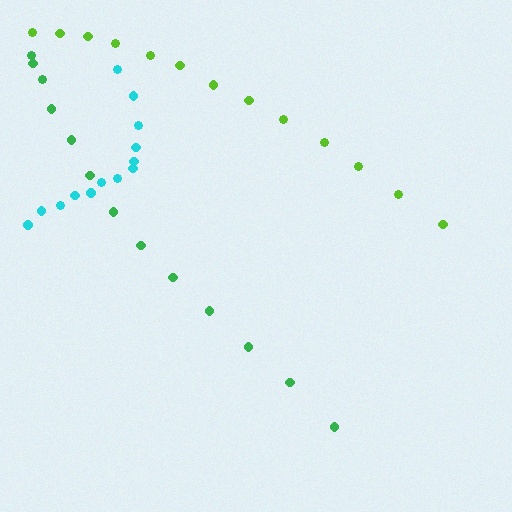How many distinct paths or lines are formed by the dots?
There are 3 distinct paths.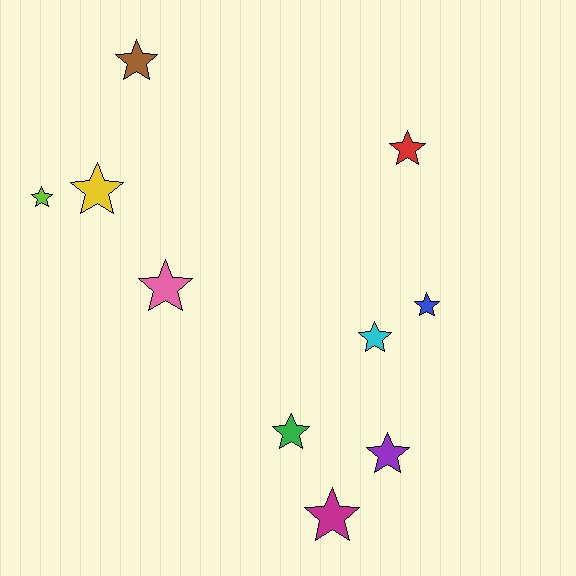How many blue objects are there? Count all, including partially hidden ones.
There is 1 blue object.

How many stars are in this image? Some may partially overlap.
There are 10 stars.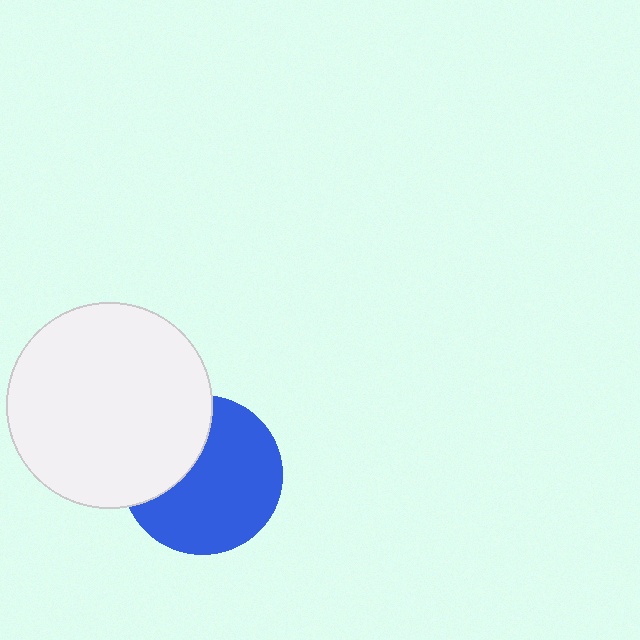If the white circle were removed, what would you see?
You would see the complete blue circle.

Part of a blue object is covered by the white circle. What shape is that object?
It is a circle.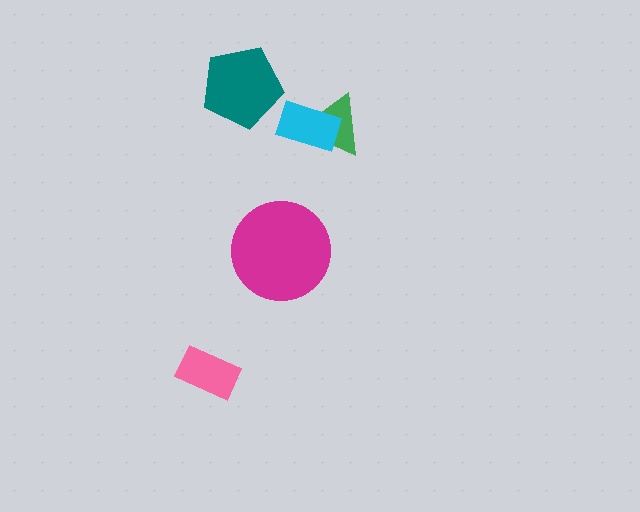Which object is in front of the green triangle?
The cyan rectangle is in front of the green triangle.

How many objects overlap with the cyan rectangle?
1 object overlaps with the cyan rectangle.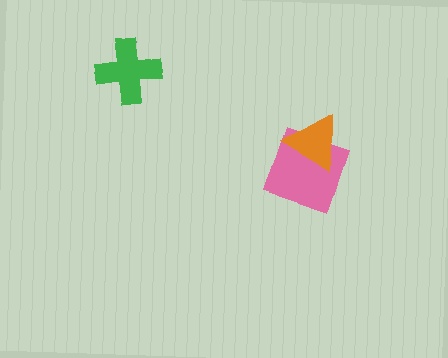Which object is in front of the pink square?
The orange triangle is in front of the pink square.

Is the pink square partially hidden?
Yes, it is partially covered by another shape.